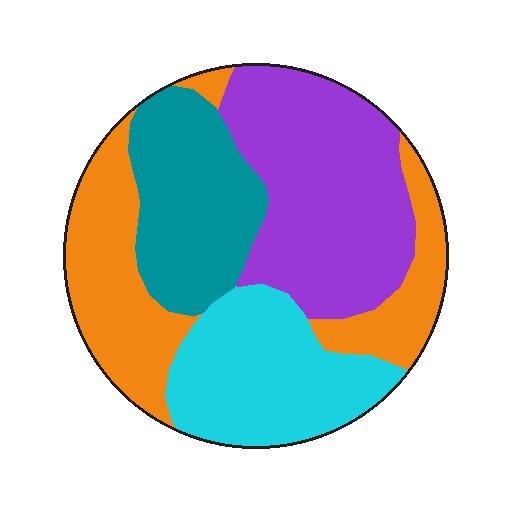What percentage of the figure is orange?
Orange takes up about one quarter (1/4) of the figure.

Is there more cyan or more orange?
Orange.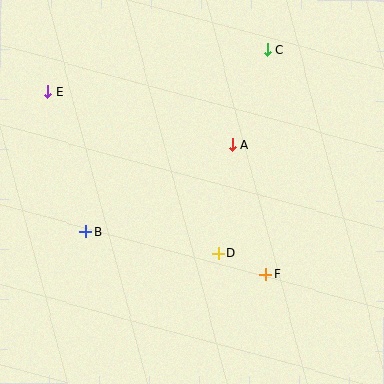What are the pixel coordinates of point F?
Point F is at (265, 275).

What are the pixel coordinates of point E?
Point E is at (48, 92).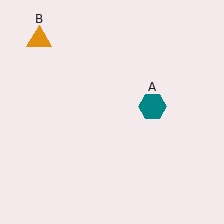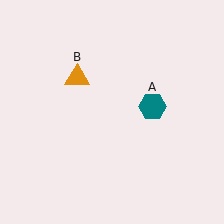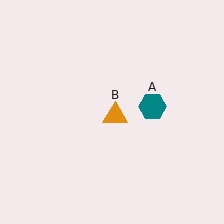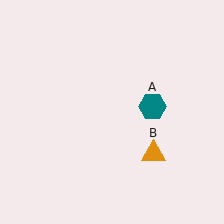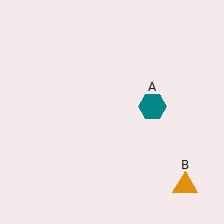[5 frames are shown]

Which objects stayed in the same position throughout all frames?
Teal hexagon (object A) remained stationary.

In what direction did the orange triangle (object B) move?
The orange triangle (object B) moved down and to the right.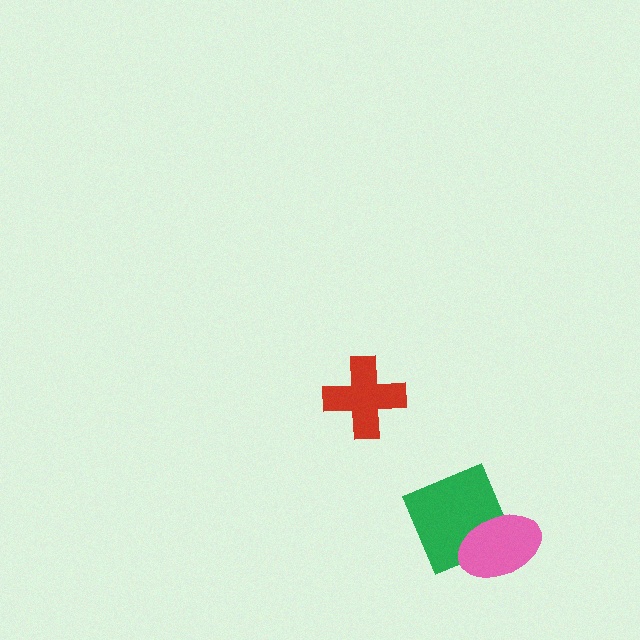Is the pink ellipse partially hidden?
No, no other shape covers it.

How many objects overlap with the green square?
1 object overlaps with the green square.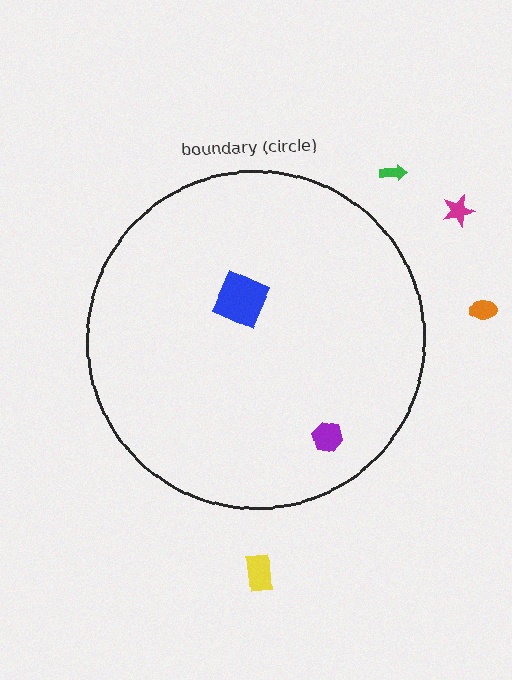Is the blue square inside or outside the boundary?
Inside.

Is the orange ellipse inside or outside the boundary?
Outside.